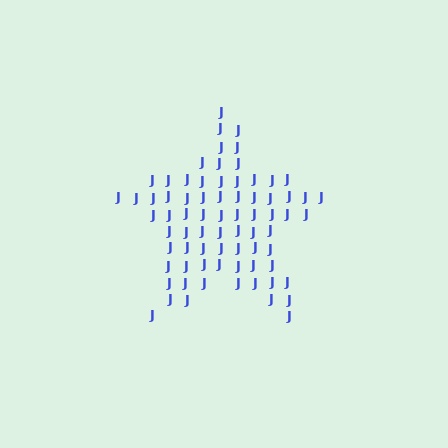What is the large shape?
The large shape is a star.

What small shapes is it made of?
It is made of small letter J's.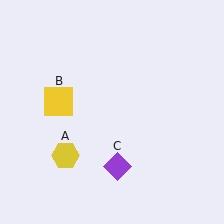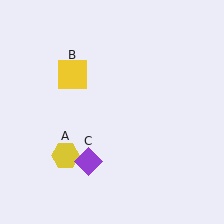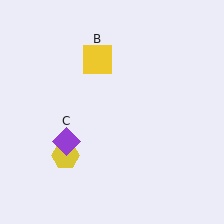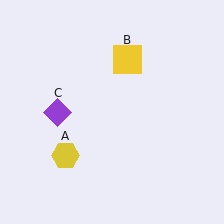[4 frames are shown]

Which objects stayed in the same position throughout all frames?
Yellow hexagon (object A) remained stationary.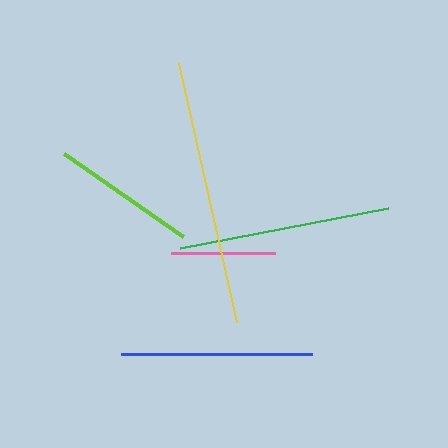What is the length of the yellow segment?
The yellow segment is approximately 266 pixels long.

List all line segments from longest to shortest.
From longest to shortest: yellow, green, blue, lime, pink.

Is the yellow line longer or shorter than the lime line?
The yellow line is longer than the lime line.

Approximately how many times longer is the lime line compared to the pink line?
The lime line is approximately 1.4 times the length of the pink line.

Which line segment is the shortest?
The pink line is the shortest at approximately 104 pixels.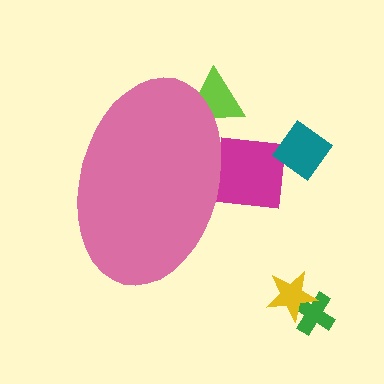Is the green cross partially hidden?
No, the green cross is fully visible.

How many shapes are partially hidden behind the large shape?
2 shapes are partially hidden.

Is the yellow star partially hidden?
No, the yellow star is fully visible.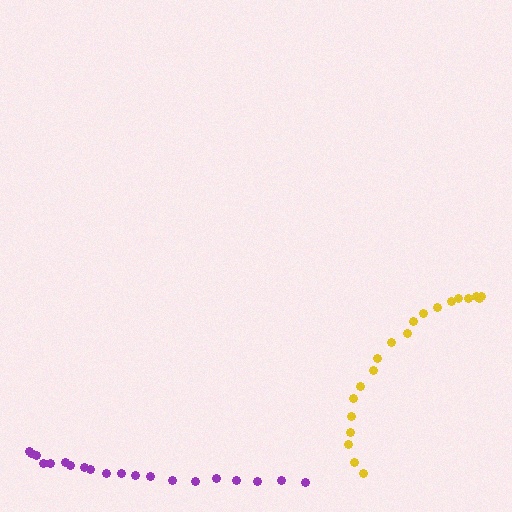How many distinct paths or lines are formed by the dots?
There are 2 distinct paths.